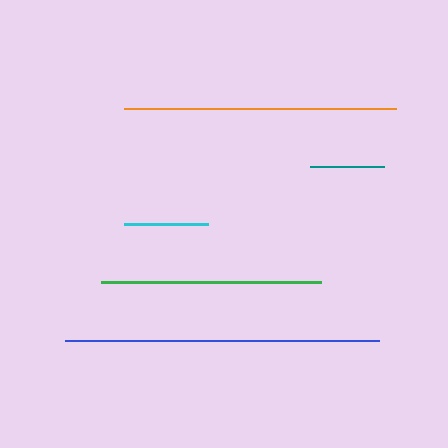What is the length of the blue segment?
The blue segment is approximately 314 pixels long.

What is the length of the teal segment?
The teal segment is approximately 74 pixels long.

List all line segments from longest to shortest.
From longest to shortest: blue, orange, green, cyan, teal.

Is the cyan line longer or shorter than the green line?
The green line is longer than the cyan line.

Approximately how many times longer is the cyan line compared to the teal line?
The cyan line is approximately 1.1 times the length of the teal line.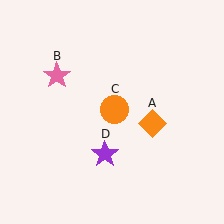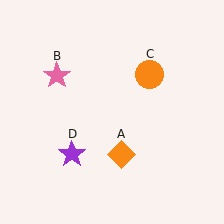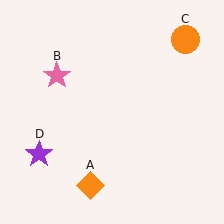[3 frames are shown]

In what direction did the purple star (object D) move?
The purple star (object D) moved left.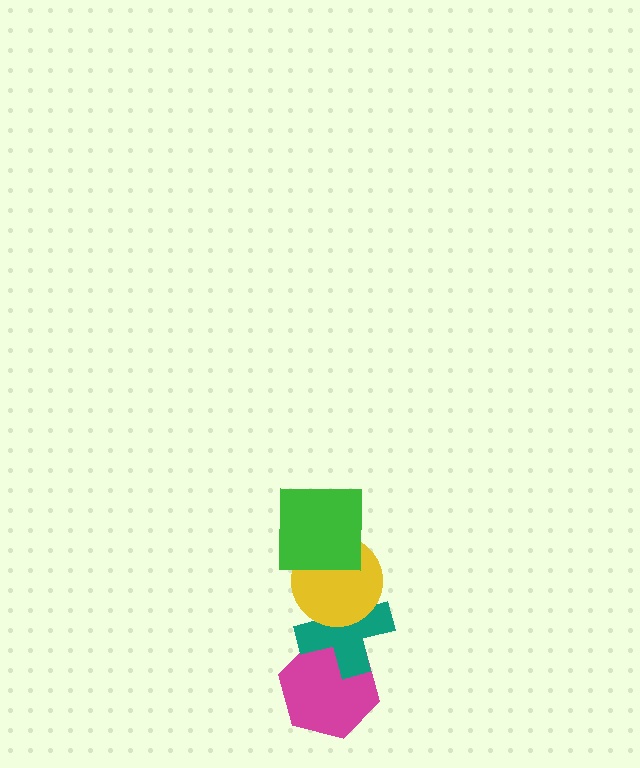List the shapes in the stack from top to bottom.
From top to bottom: the green square, the yellow circle, the teal cross, the magenta hexagon.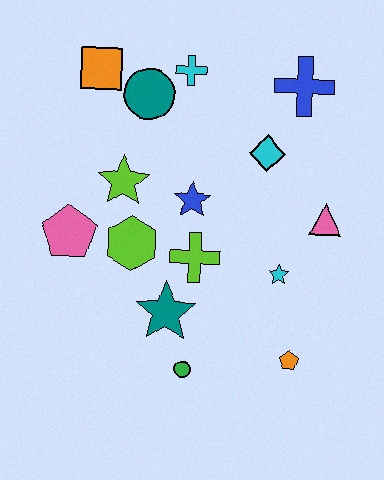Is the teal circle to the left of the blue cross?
Yes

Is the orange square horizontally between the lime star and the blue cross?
No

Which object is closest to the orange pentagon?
The cyan star is closest to the orange pentagon.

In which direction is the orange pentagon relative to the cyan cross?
The orange pentagon is below the cyan cross.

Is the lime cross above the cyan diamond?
No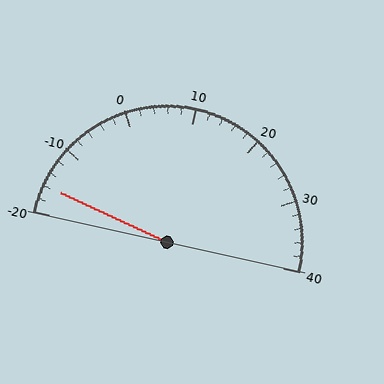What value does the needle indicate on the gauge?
The needle indicates approximately -16.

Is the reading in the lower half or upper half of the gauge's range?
The reading is in the lower half of the range (-20 to 40).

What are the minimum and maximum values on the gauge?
The gauge ranges from -20 to 40.